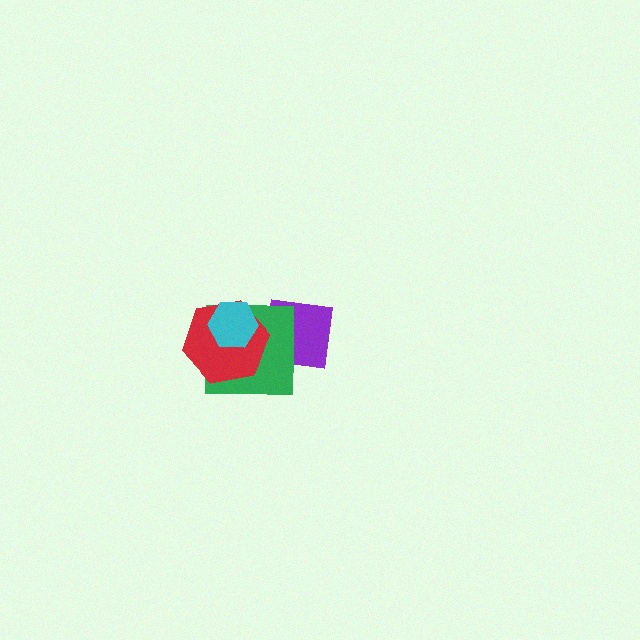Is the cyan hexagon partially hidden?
No, no other shape covers it.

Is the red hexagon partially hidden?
Yes, it is partially covered by another shape.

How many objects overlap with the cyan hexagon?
2 objects overlap with the cyan hexagon.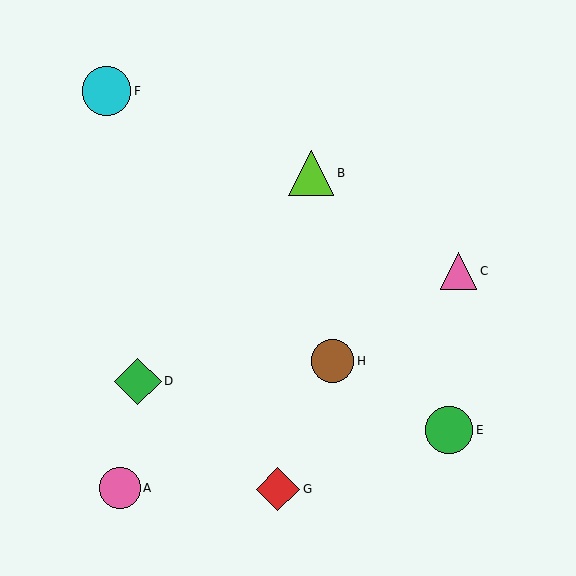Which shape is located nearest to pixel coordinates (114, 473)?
The pink circle (labeled A) at (120, 488) is nearest to that location.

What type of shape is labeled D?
Shape D is a green diamond.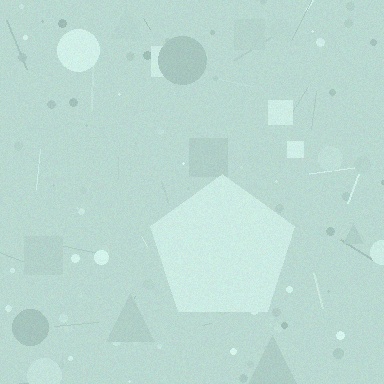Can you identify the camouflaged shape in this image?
The camouflaged shape is a pentagon.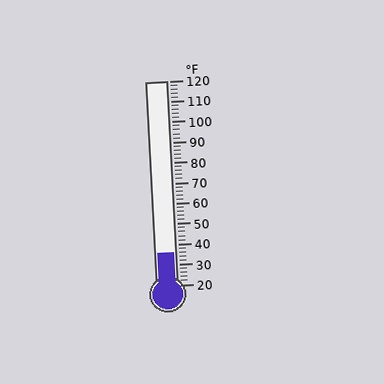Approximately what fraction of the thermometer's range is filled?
The thermometer is filled to approximately 15% of its range.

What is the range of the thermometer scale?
The thermometer scale ranges from 20°F to 120°F.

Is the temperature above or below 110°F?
The temperature is below 110°F.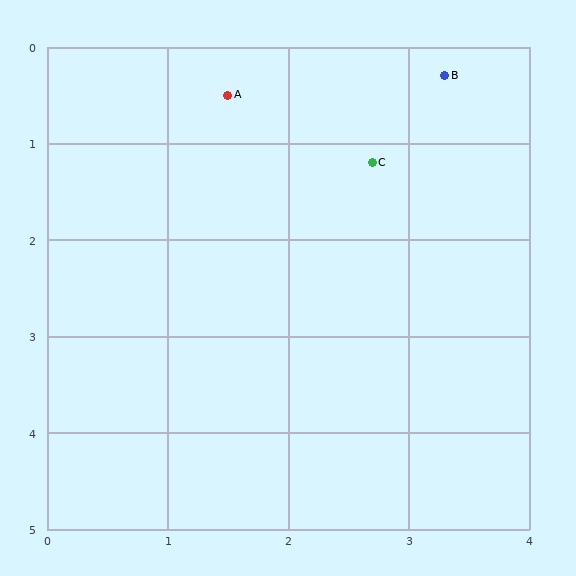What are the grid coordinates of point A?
Point A is at approximately (1.5, 0.5).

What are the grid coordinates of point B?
Point B is at approximately (3.3, 0.3).